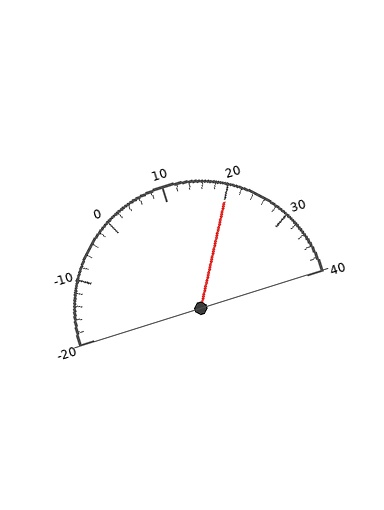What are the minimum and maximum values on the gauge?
The gauge ranges from -20 to 40.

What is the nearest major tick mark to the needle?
The nearest major tick mark is 20.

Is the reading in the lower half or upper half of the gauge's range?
The reading is in the upper half of the range (-20 to 40).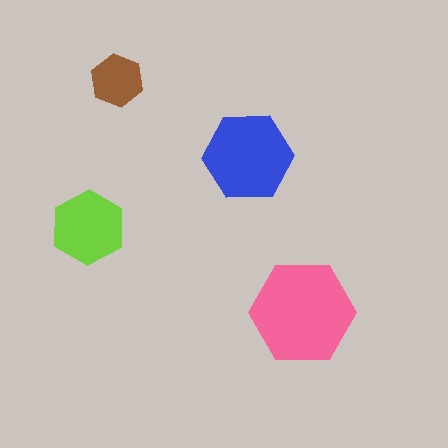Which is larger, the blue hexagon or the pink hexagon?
The pink one.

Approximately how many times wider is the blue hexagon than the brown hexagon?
About 1.5 times wider.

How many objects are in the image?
There are 4 objects in the image.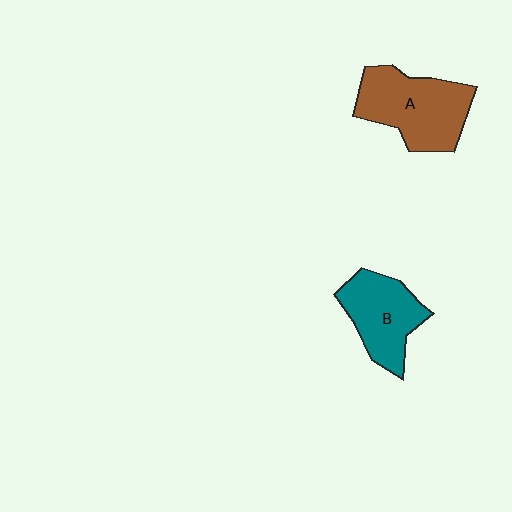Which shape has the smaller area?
Shape B (teal).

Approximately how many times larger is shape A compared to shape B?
Approximately 1.2 times.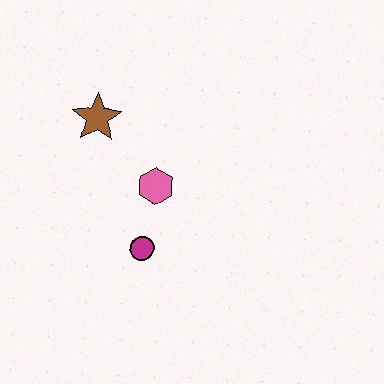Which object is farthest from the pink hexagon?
The brown star is farthest from the pink hexagon.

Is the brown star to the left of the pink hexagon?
Yes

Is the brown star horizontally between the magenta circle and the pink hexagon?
No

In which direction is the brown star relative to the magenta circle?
The brown star is above the magenta circle.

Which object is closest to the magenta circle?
The pink hexagon is closest to the magenta circle.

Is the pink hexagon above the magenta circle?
Yes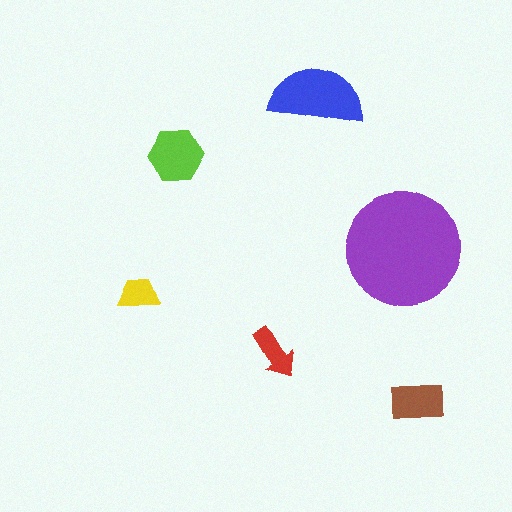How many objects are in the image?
There are 6 objects in the image.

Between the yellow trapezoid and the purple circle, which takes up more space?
The purple circle.